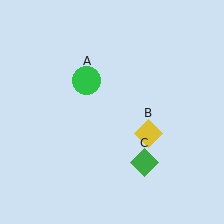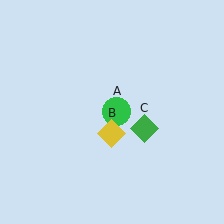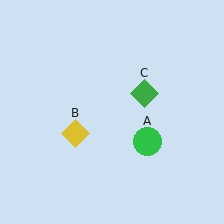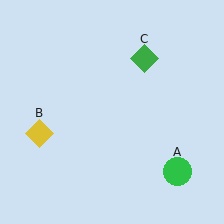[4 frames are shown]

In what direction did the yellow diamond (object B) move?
The yellow diamond (object B) moved left.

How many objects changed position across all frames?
3 objects changed position: green circle (object A), yellow diamond (object B), green diamond (object C).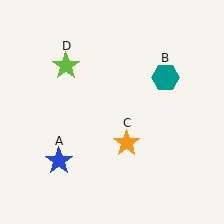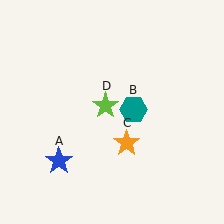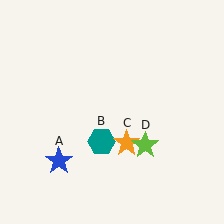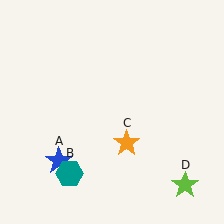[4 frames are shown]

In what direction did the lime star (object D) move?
The lime star (object D) moved down and to the right.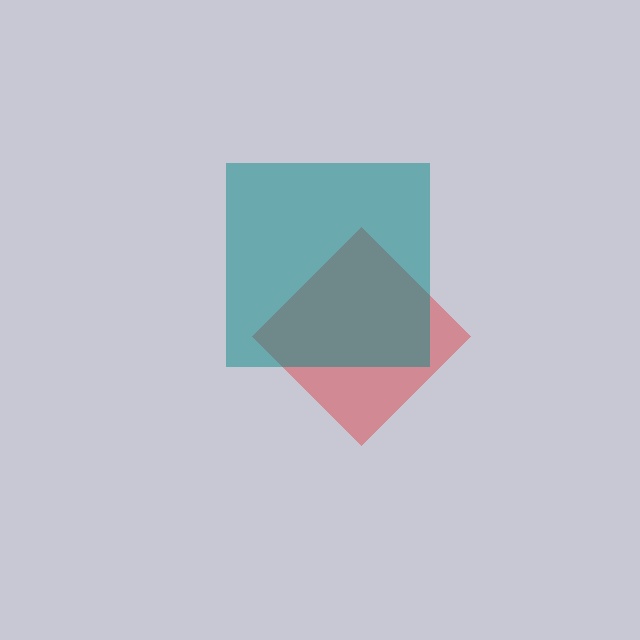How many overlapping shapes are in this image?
There are 2 overlapping shapes in the image.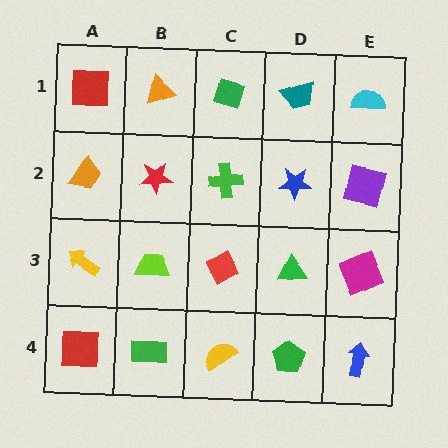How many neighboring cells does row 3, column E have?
3.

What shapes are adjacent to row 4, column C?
A red diamond (row 3, column C), a green rectangle (row 4, column B), a green pentagon (row 4, column D).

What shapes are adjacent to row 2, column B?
An orange triangle (row 1, column B), a lime trapezoid (row 3, column B), an orange trapezoid (row 2, column A), a green cross (row 2, column C).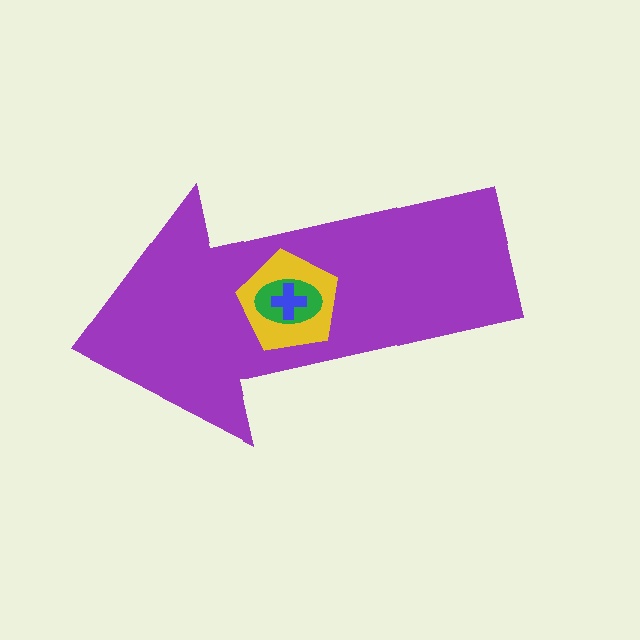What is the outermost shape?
The purple arrow.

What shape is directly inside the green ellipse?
The blue cross.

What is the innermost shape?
The blue cross.